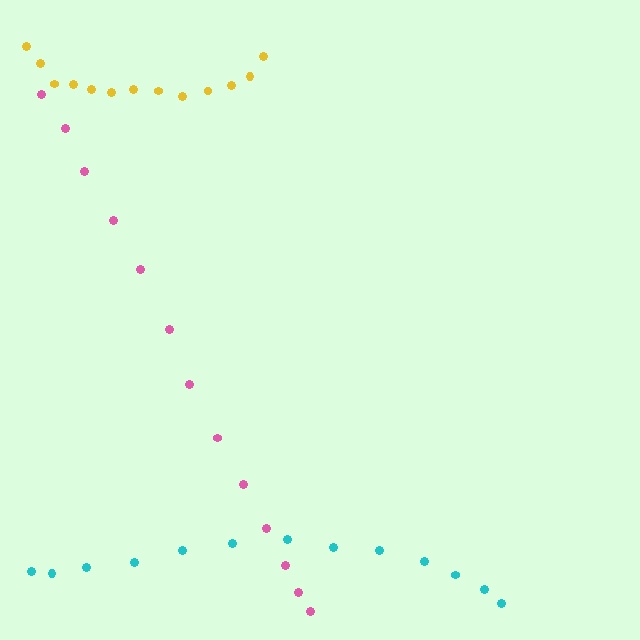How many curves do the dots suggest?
There are 3 distinct paths.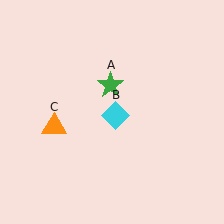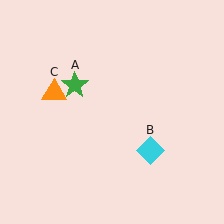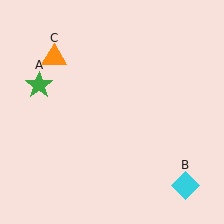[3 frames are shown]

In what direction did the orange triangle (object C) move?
The orange triangle (object C) moved up.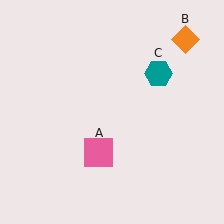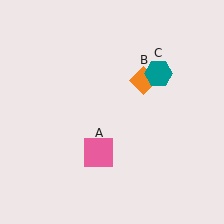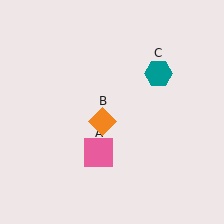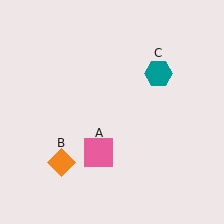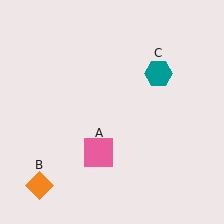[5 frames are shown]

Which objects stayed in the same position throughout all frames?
Pink square (object A) and teal hexagon (object C) remained stationary.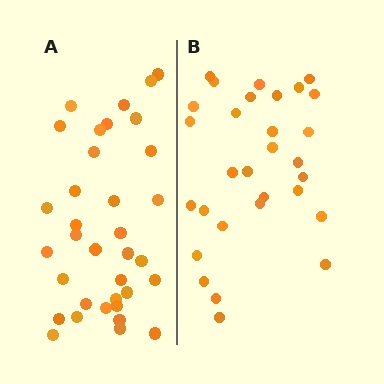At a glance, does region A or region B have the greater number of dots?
Region A (the left region) has more dots.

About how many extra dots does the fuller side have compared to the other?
Region A has about 5 more dots than region B.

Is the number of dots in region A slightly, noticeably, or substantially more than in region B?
Region A has only slightly more — the two regions are fairly close. The ratio is roughly 1.2 to 1.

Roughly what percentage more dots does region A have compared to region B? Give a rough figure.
About 15% more.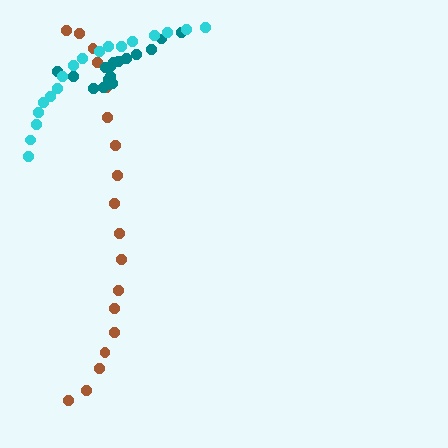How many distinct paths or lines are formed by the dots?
There are 3 distinct paths.